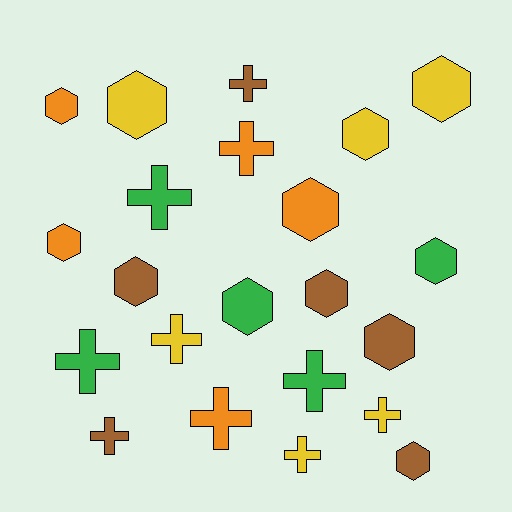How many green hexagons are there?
There are 2 green hexagons.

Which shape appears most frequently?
Hexagon, with 12 objects.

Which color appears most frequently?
Brown, with 6 objects.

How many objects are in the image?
There are 22 objects.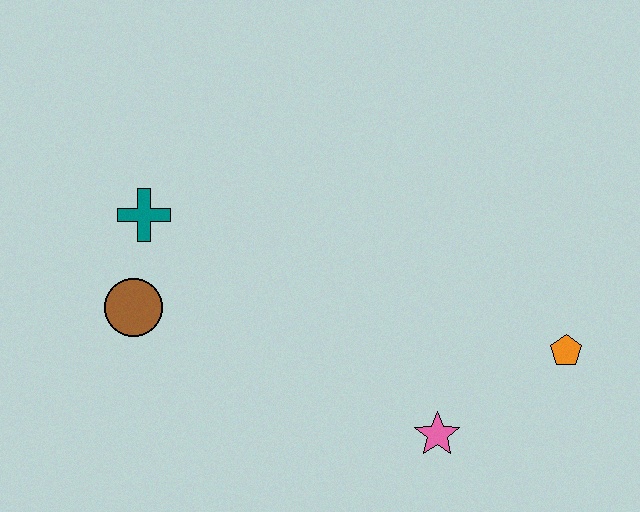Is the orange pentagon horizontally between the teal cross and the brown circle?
No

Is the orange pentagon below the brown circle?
Yes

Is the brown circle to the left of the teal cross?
Yes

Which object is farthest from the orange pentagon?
The teal cross is farthest from the orange pentagon.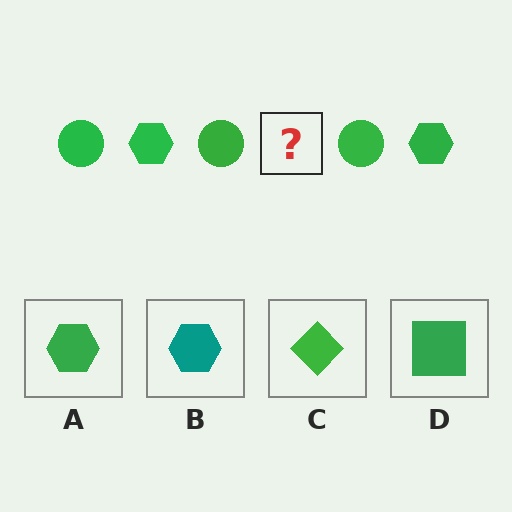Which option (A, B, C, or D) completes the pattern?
A.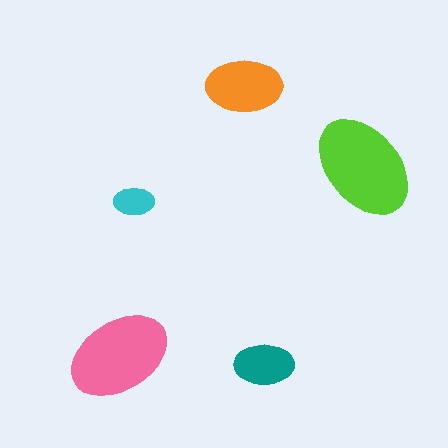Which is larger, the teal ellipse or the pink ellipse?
The pink one.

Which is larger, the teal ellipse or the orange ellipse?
The orange one.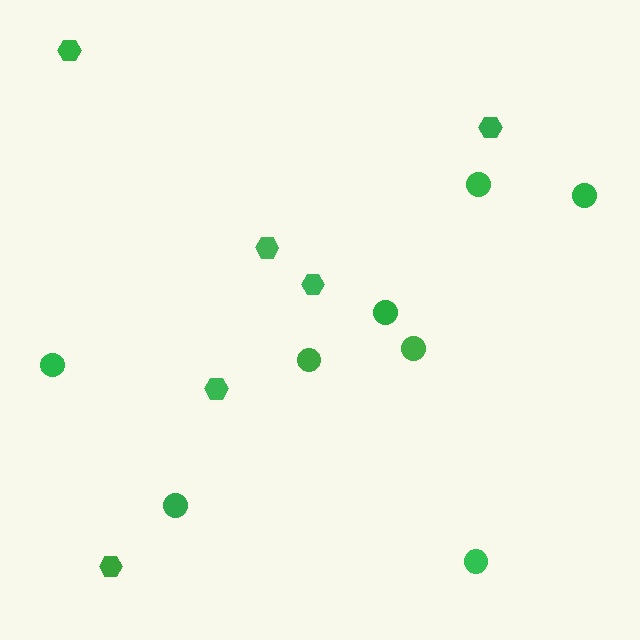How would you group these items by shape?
There are 2 groups: one group of hexagons (6) and one group of circles (8).